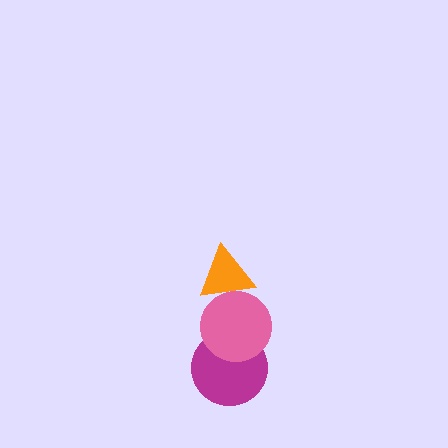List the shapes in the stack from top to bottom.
From top to bottom: the orange triangle, the pink circle, the magenta circle.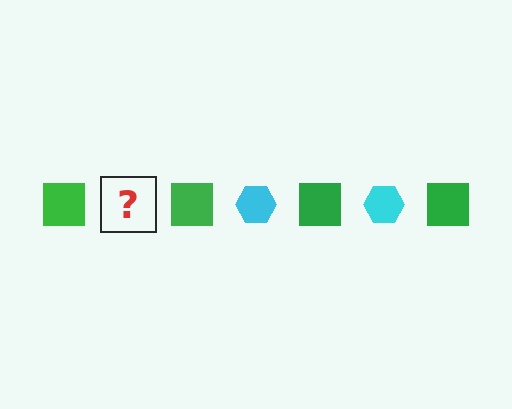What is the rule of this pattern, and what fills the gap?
The rule is that the pattern alternates between green square and cyan hexagon. The gap should be filled with a cyan hexagon.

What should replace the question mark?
The question mark should be replaced with a cyan hexagon.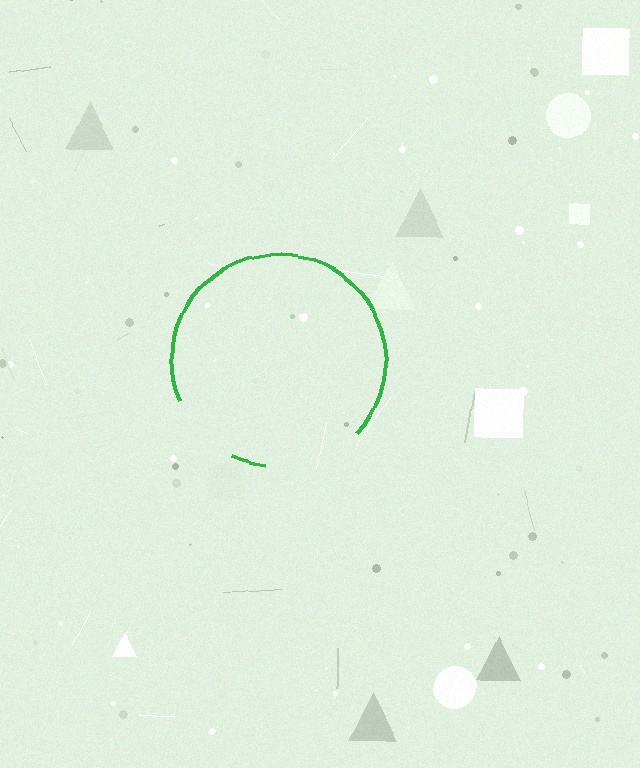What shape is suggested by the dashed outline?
The dashed outline suggests a circle.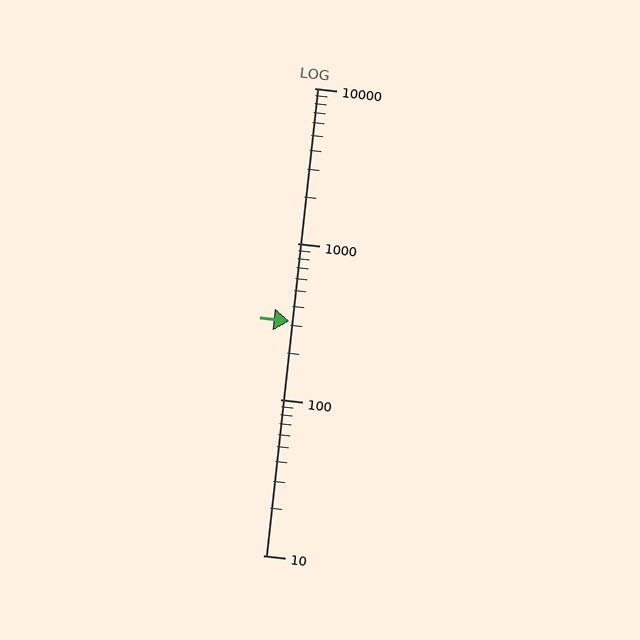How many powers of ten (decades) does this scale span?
The scale spans 3 decades, from 10 to 10000.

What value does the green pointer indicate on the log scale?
The pointer indicates approximately 320.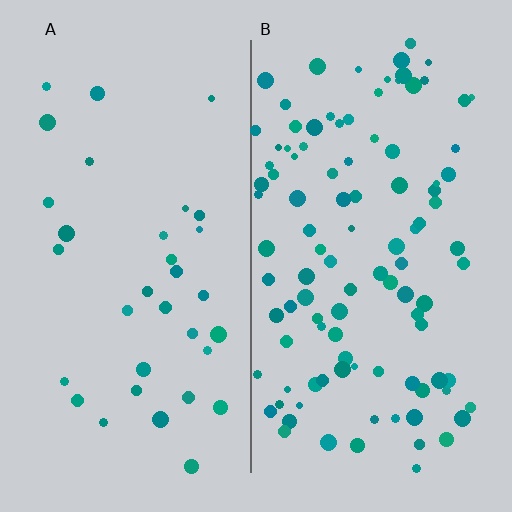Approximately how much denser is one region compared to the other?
Approximately 3.1× — region B over region A.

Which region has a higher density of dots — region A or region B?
B (the right).